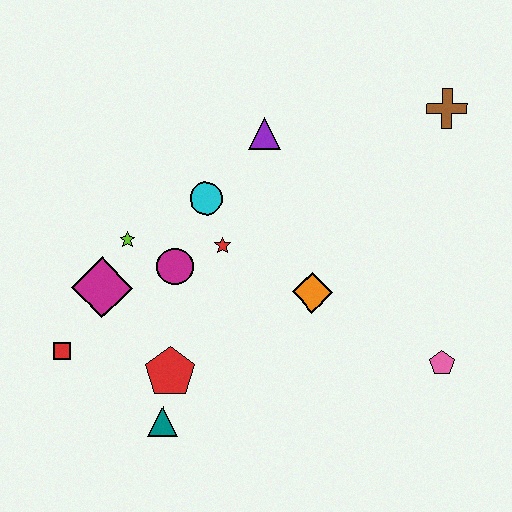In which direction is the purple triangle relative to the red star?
The purple triangle is above the red star.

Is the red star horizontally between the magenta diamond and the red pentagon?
No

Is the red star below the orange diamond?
No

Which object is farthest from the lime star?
The brown cross is farthest from the lime star.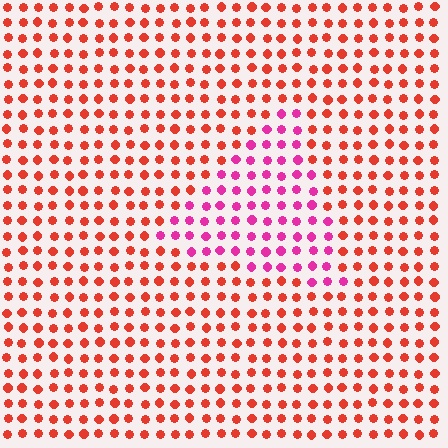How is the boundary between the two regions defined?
The boundary is defined purely by a slight shift in hue (about 44 degrees). Spacing, size, and orientation are identical on both sides.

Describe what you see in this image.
The image is filled with small red elements in a uniform arrangement. A triangle-shaped region is visible where the elements are tinted to a slightly different hue, forming a subtle color boundary.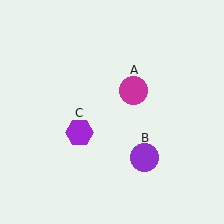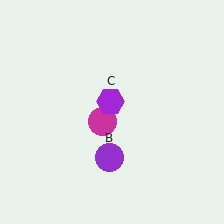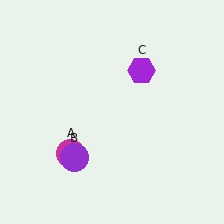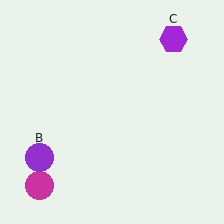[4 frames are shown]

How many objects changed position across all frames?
3 objects changed position: magenta circle (object A), purple circle (object B), purple hexagon (object C).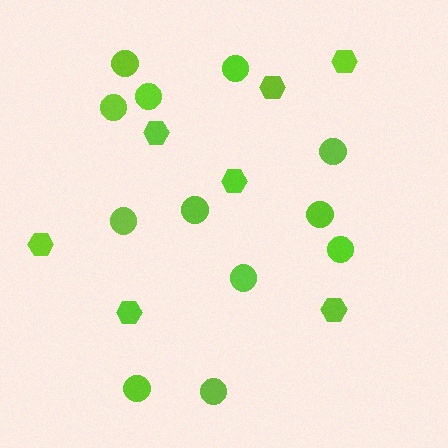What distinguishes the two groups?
There are 2 groups: one group of hexagons (7) and one group of circles (12).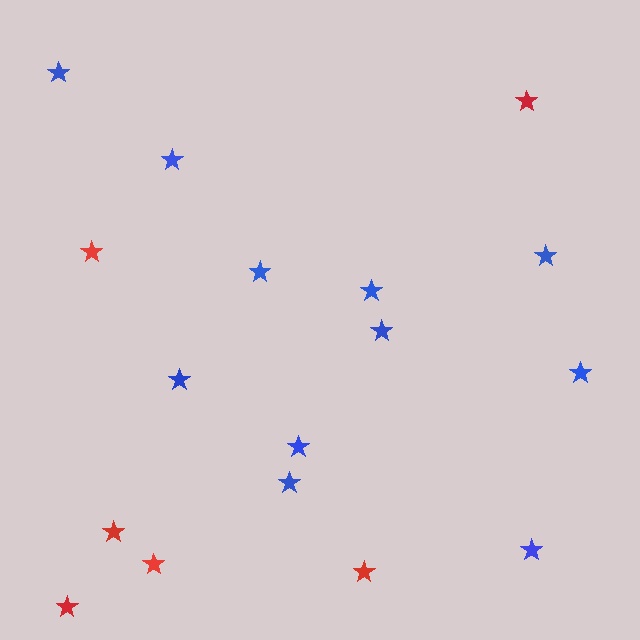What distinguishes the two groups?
There are 2 groups: one group of blue stars (11) and one group of red stars (6).